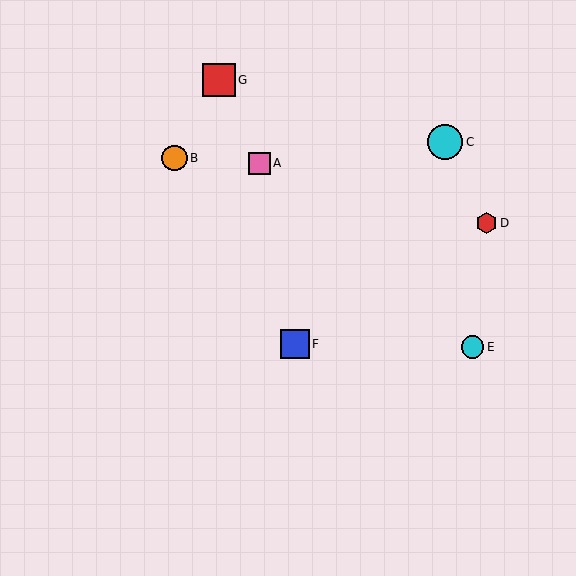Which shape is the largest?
The cyan circle (labeled C) is the largest.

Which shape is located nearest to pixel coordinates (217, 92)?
The red square (labeled G) at (219, 80) is nearest to that location.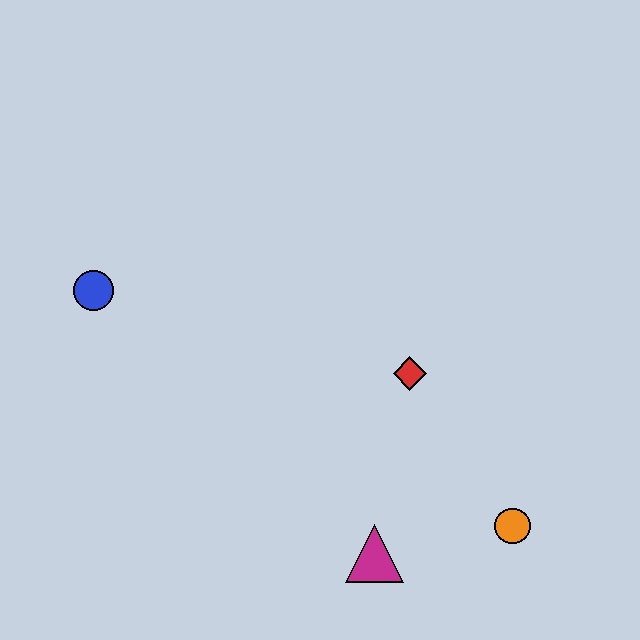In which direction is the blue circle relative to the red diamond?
The blue circle is to the left of the red diamond.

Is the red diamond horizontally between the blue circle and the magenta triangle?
No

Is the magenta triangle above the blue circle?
No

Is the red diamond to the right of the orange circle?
No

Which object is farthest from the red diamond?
The blue circle is farthest from the red diamond.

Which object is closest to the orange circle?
The magenta triangle is closest to the orange circle.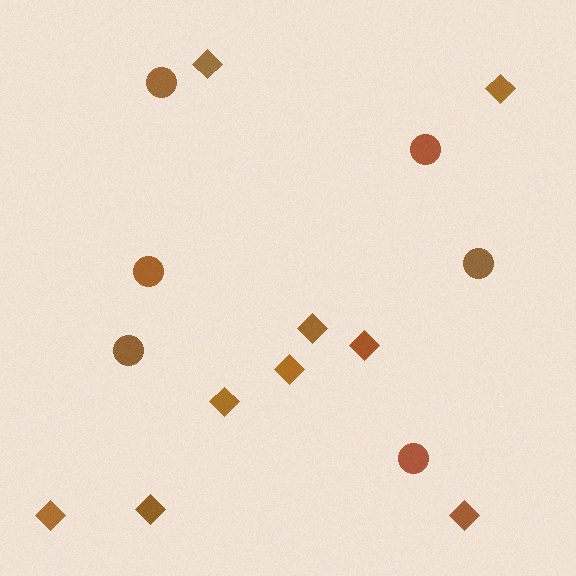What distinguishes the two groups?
There are 2 groups: one group of circles (6) and one group of diamonds (9).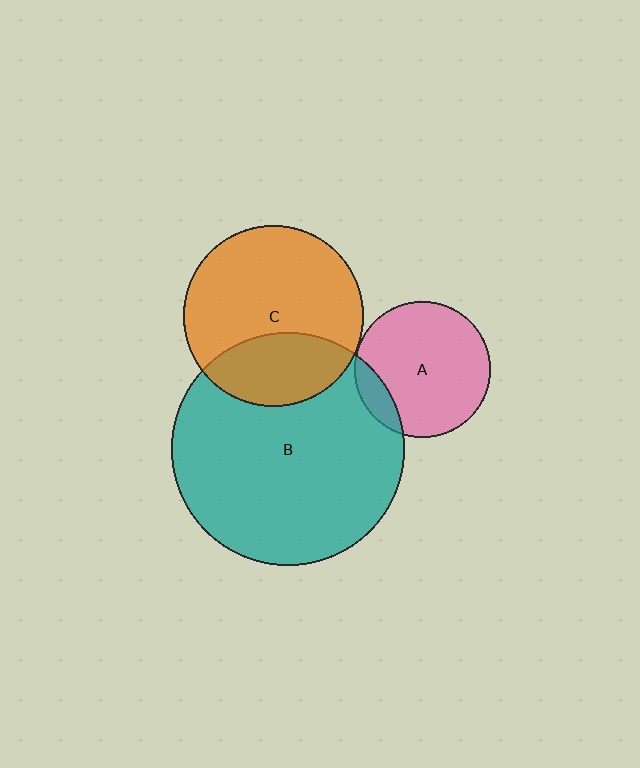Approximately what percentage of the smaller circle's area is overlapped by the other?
Approximately 10%.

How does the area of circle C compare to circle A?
Approximately 1.8 times.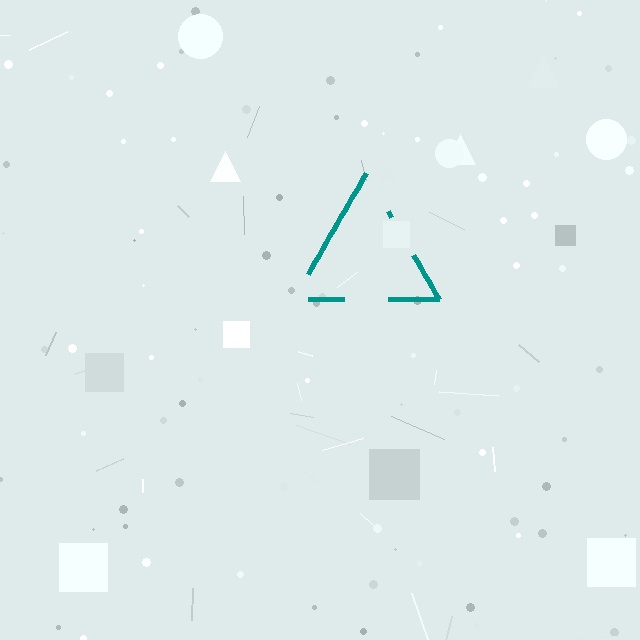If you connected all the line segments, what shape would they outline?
They would outline a triangle.